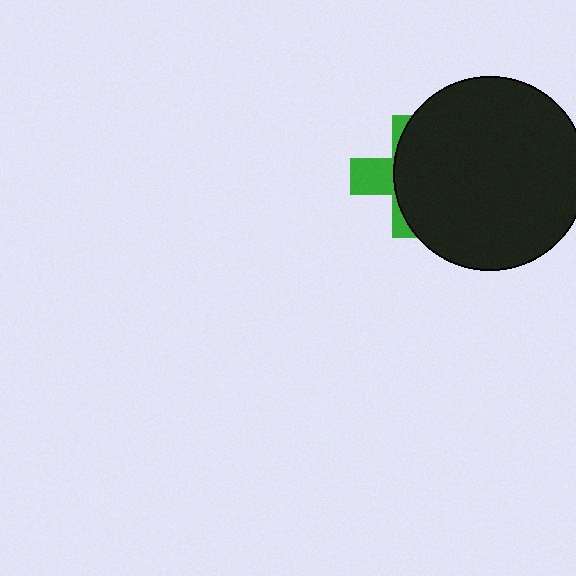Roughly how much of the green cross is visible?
A small part of it is visible (roughly 33%).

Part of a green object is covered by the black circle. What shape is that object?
It is a cross.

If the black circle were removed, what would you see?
You would see the complete green cross.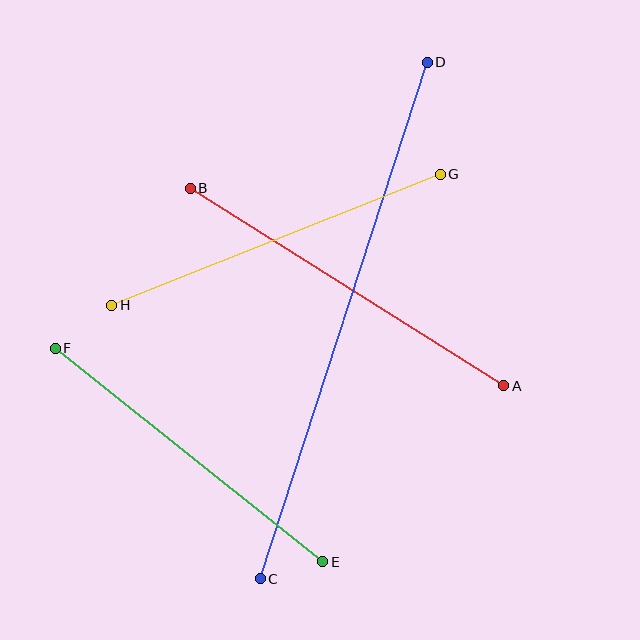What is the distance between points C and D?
The distance is approximately 543 pixels.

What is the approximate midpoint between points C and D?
The midpoint is at approximately (344, 320) pixels.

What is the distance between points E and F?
The distance is approximately 343 pixels.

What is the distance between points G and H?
The distance is approximately 354 pixels.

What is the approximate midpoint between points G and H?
The midpoint is at approximately (276, 240) pixels.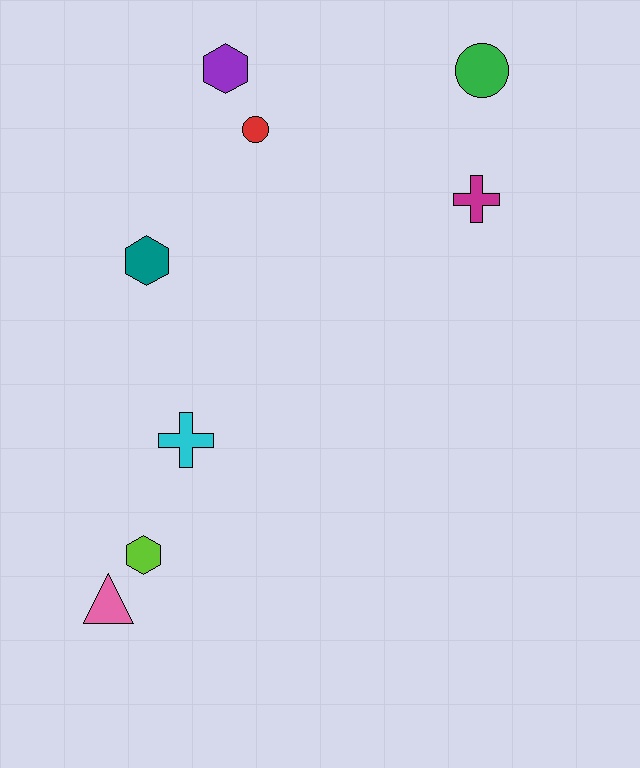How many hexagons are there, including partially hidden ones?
There are 3 hexagons.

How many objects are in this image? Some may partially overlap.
There are 8 objects.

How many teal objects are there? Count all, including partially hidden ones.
There is 1 teal object.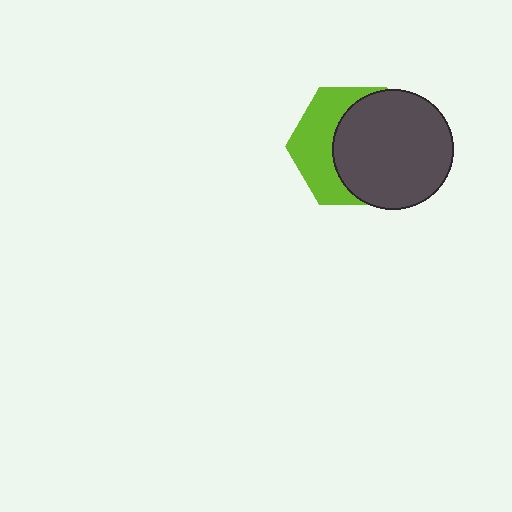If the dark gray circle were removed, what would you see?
You would see the complete lime hexagon.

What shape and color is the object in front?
The object in front is a dark gray circle.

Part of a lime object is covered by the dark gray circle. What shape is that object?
It is a hexagon.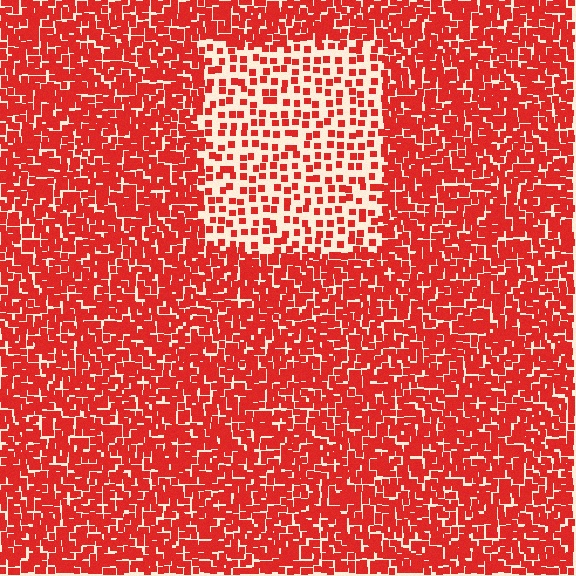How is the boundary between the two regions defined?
The boundary is defined by a change in element density (approximately 2.5x ratio). All elements are the same color, size, and shape.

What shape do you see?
I see a rectangle.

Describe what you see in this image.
The image contains small red elements arranged at two different densities. A rectangle-shaped region is visible where the elements are less densely packed than the surrounding area.